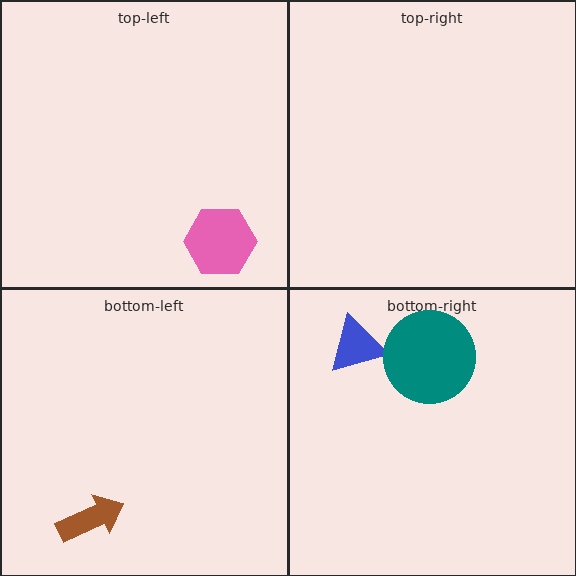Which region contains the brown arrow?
The bottom-left region.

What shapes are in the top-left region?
The pink hexagon.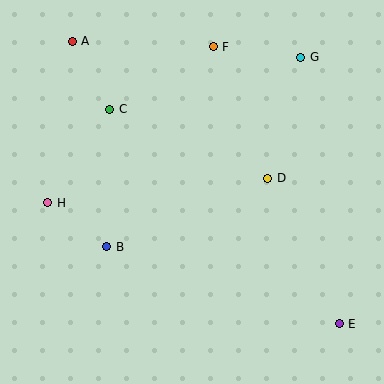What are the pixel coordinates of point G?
Point G is at (301, 57).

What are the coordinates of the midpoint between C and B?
The midpoint between C and B is at (108, 178).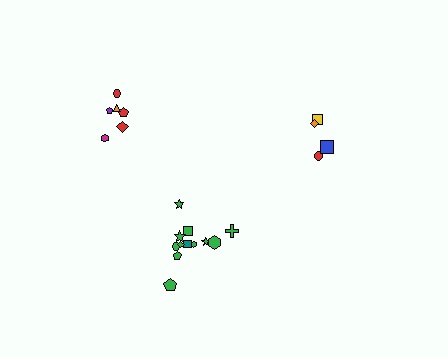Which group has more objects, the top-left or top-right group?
The top-left group.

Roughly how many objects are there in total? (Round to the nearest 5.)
Roughly 20 objects in total.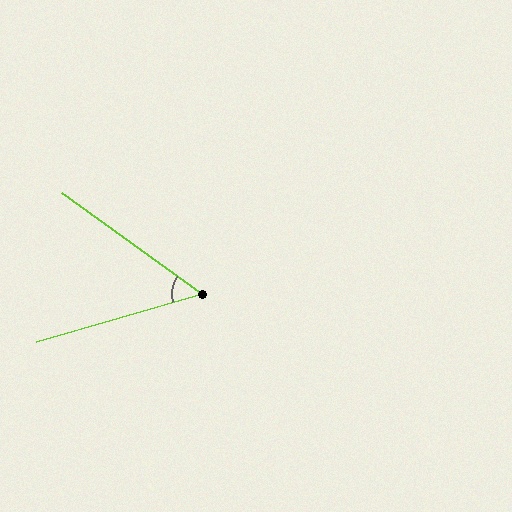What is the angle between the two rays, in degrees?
Approximately 52 degrees.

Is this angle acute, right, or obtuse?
It is acute.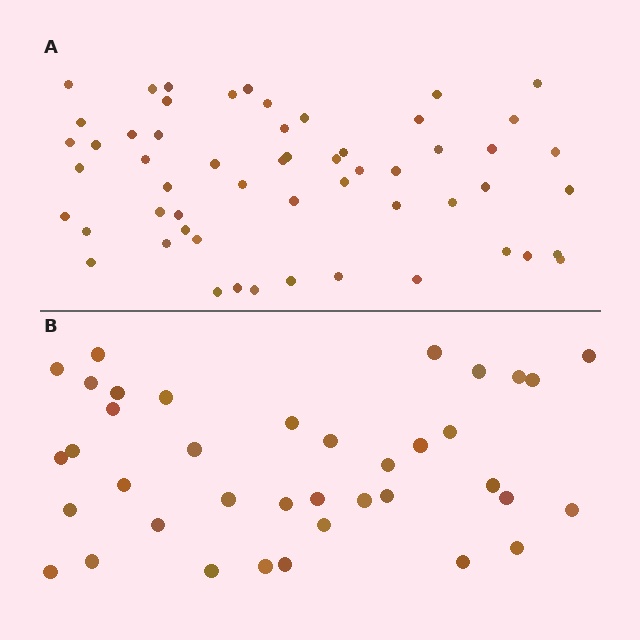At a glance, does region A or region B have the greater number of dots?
Region A (the top region) has more dots.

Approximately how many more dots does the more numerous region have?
Region A has approximately 20 more dots than region B.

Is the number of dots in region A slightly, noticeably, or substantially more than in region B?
Region A has substantially more. The ratio is roughly 1.5 to 1.